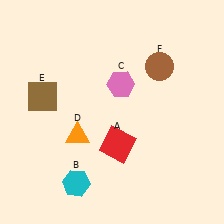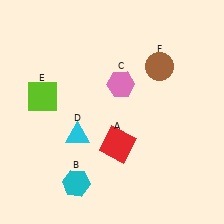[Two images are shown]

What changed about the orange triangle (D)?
In Image 1, D is orange. In Image 2, it changed to cyan.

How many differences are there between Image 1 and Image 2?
There are 2 differences between the two images.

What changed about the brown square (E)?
In Image 1, E is brown. In Image 2, it changed to lime.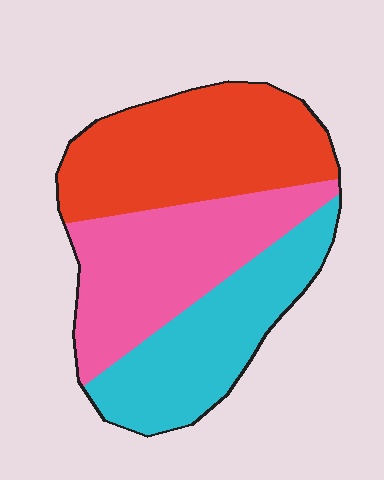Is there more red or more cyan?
Red.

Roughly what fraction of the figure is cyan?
Cyan takes up between a quarter and a half of the figure.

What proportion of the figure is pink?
Pink covers about 35% of the figure.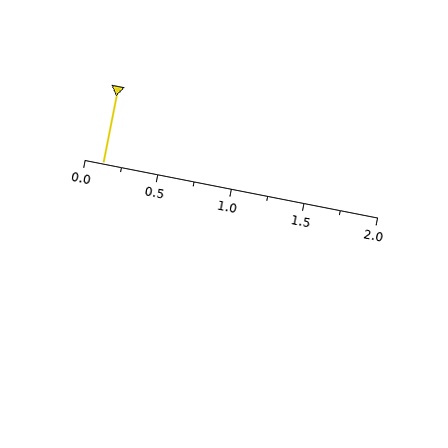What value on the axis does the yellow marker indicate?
The marker indicates approximately 0.12.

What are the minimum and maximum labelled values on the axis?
The axis runs from 0.0 to 2.0.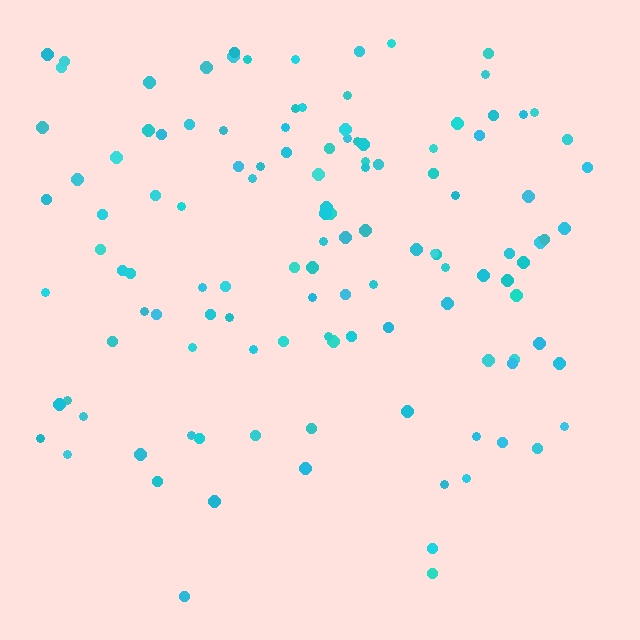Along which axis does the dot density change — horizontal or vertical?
Vertical.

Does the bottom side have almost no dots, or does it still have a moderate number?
Still a moderate number, just noticeably fewer than the top.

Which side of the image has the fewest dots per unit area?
The bottom.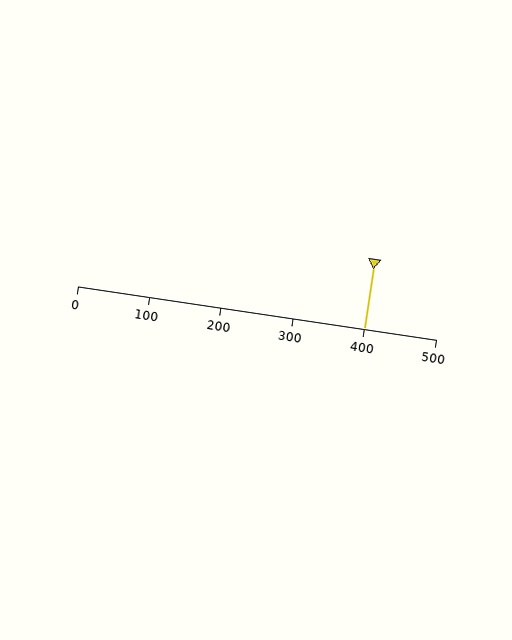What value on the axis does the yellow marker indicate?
The marker indicates approximately 400.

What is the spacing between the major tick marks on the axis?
The major ticks are spaced 100 apart.